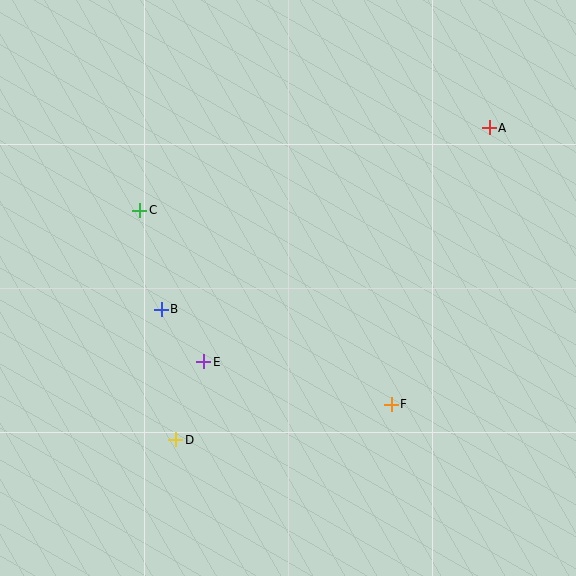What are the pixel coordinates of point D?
Point D is at (176, 440).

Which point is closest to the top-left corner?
Point C is closest to the top-left corner.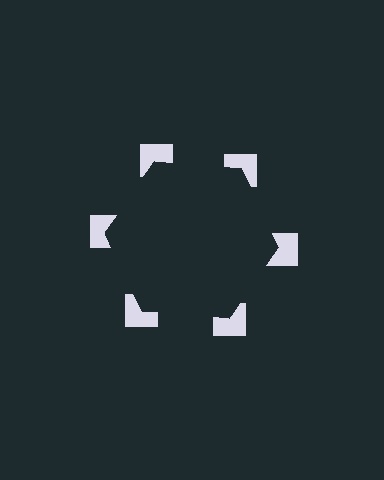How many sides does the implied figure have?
6 sides.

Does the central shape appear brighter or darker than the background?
It typically appears slightly darker than the background, even though no actual brightness change is drawn.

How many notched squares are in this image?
There are 6 — one at each vertex of the illusory hexagon.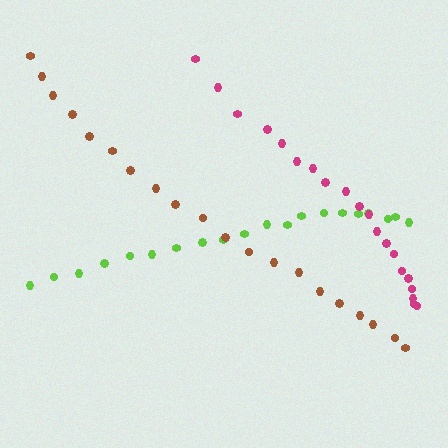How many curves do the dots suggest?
There are 3 distinct paths.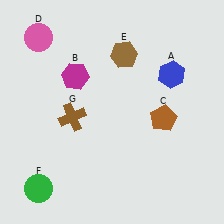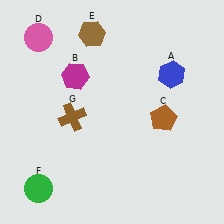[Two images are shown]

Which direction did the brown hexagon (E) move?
The brown hexagon (E) moved left.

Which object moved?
The brown hexagon (E) moved left.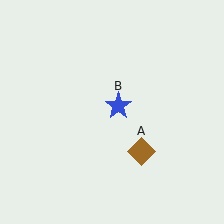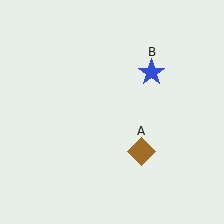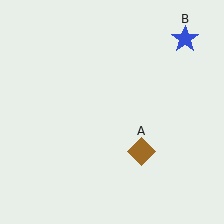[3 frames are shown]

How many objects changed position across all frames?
1 object changed position: blue star (object B).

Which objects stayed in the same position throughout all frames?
Brown diamond (object A) remained stationary.